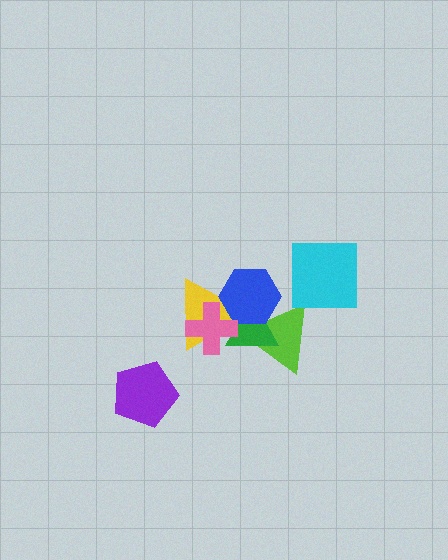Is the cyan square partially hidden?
No, no other shape covers it.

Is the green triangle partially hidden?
Yes, it is partially covered by another shape.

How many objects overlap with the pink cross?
3 objects overlap with the pink cross.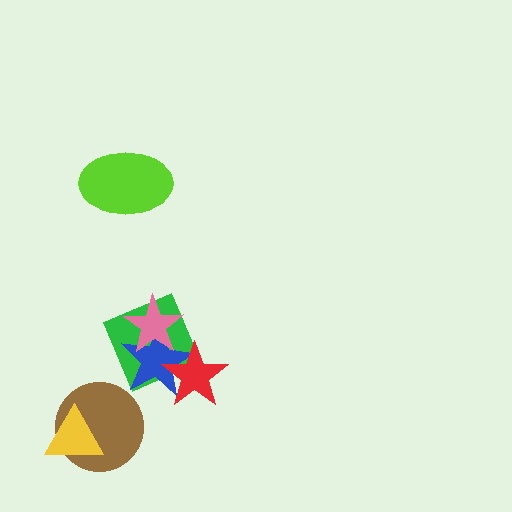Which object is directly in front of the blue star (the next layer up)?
The red star is directly in front of the blue star.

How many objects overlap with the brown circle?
1 object overlaps with the brown circle.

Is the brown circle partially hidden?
Yes, it is partially covered by another shape.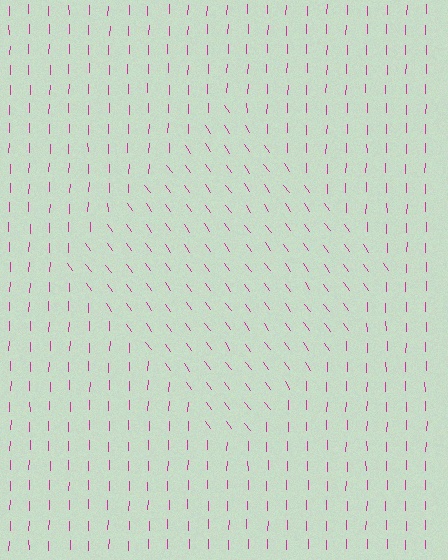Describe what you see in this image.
The image is filled with small magenta line segments. A diamond region in the image has lines oriented differently from the surrounding lines, creating a visible texture boundary.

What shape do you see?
I see a diamond.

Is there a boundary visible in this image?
Yes, there is a texture boundary formed by a change in line orientation.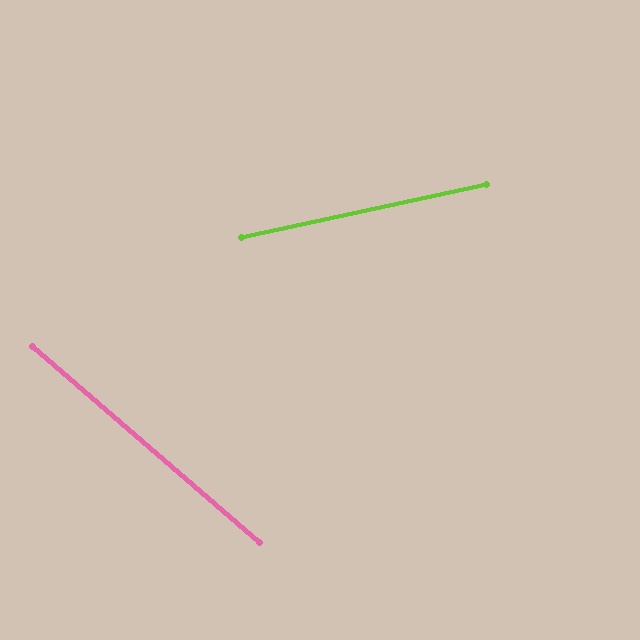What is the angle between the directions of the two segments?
Approximately 53 degrees.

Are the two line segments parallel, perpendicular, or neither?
Neither parallel nor perpendicular — they differ by about 53°.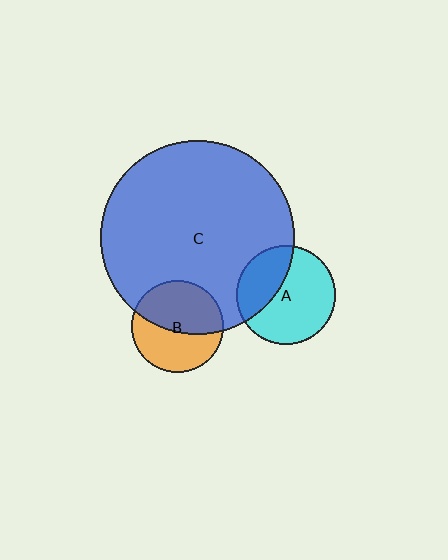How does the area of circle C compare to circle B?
Approximately 4.4 times.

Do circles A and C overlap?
Yes.